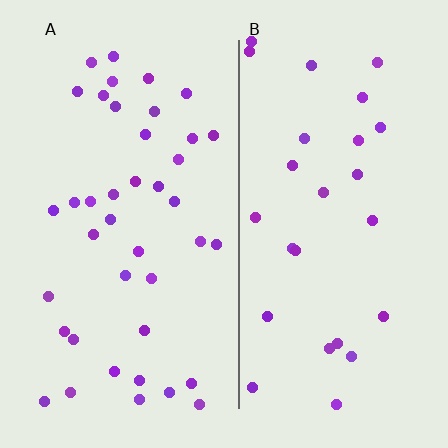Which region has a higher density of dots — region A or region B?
A (the left).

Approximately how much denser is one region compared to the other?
Approximately 1.5× — region A over region B.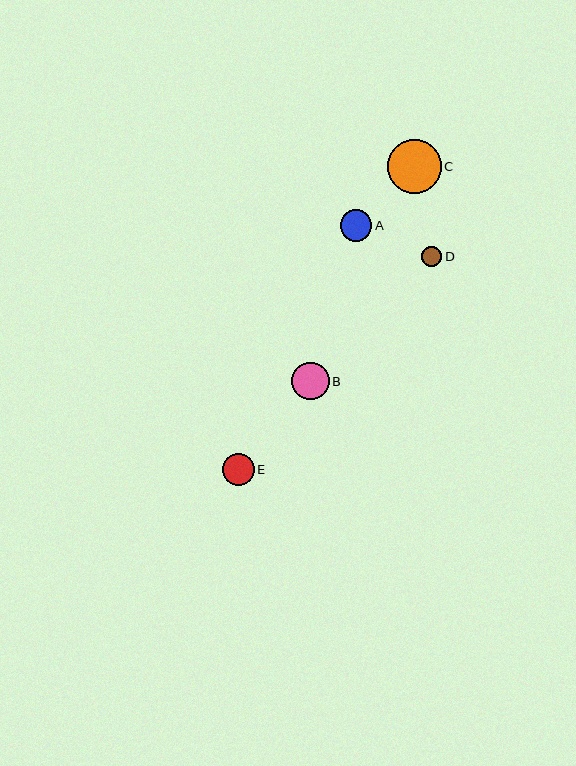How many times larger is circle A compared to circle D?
Circle A is approximately 1.6 times the size of circle D.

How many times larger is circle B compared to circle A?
Circle B is approximately 1.2 times the size of circle A.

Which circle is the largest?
Circle C is the largest with a size of approximately 53 pixels.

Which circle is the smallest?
Circle D is the smallest with a size of approximately 20 pixels.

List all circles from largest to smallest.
From largest to smallest: C, B, E, A, D.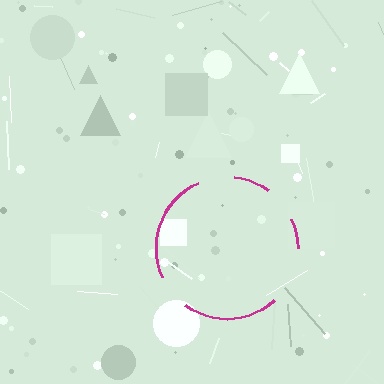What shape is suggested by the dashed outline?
The dashed outline suggests a circle.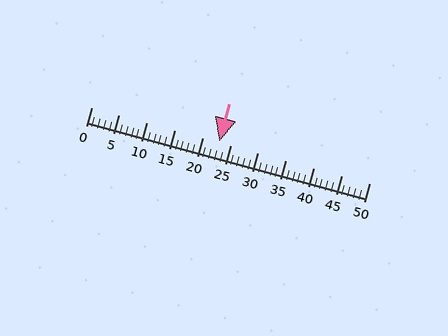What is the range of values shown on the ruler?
The ruler shows values from 0 to 50.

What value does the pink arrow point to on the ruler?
The pink arrow points to approximately 23.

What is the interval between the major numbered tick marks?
The major tick marks are spaced 5 units apart.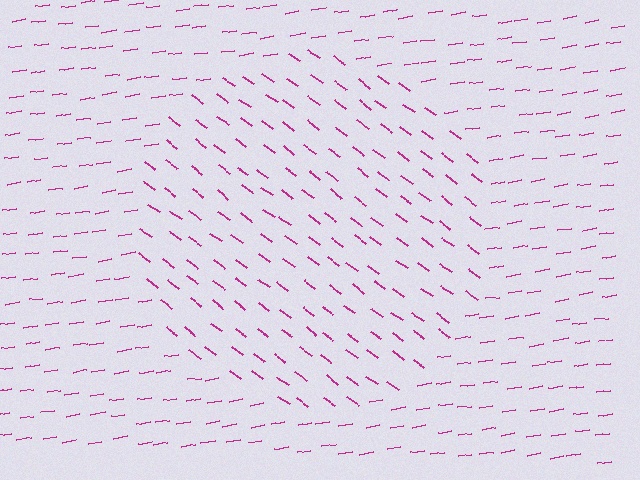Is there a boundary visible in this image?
Yes, there is a texture boundary formed by a change in line orientation.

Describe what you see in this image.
The image is filled with small magenta line segments. A circle region in the image has lines oriented differently from the surrounding lines, creating a visible texture boundary.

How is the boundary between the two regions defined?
The boundary is defined purely by a change in line orientation (approximately 45 degrees difference). All lines are the same color and thickness.